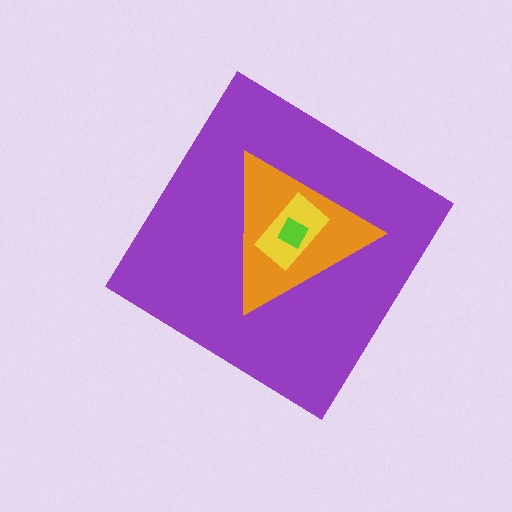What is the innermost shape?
The lime square.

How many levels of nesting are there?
4.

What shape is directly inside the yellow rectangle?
The lime square.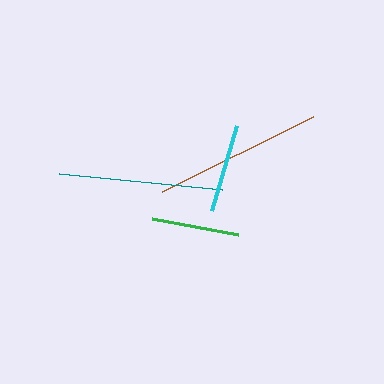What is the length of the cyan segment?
The cyan segment is approximately 90 pixels long.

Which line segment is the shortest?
The green line is the shortest at approximately 88 pixels.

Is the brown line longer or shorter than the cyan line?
The brown line is longer than the cyan line.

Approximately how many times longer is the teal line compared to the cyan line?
The teal line is approximately 1.8 times the length of the cyan line.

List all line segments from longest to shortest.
From longest to shortest: brown, teal, cyan, green.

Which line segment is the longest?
The brown line is the longest at approximately 169 pixels.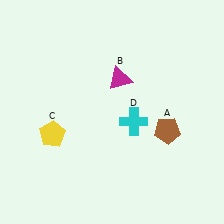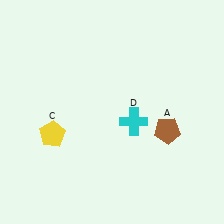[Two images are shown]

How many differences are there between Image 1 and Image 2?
There is 1 difference between the two images.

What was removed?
The magenta triangle (B) was removed in Image 2.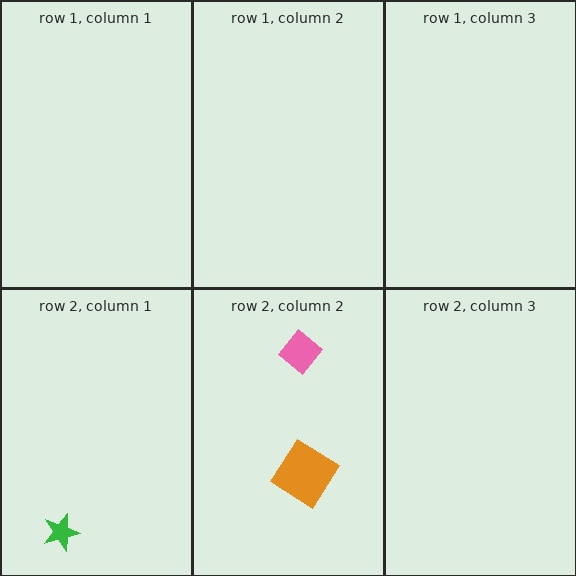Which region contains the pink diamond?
The row 2, column 2 region.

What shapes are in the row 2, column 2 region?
The orange diamond, the pink diamond.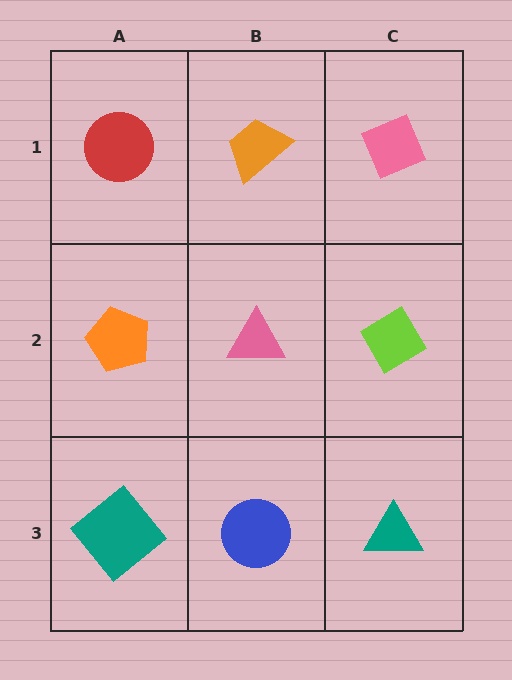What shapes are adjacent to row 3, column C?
A lime diamond (row 2, column C), a blue circle (row 3, column B).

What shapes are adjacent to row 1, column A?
An orange pentagon (row 2, column A), an orange trapezoid (row 1, column B).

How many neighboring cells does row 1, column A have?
2.